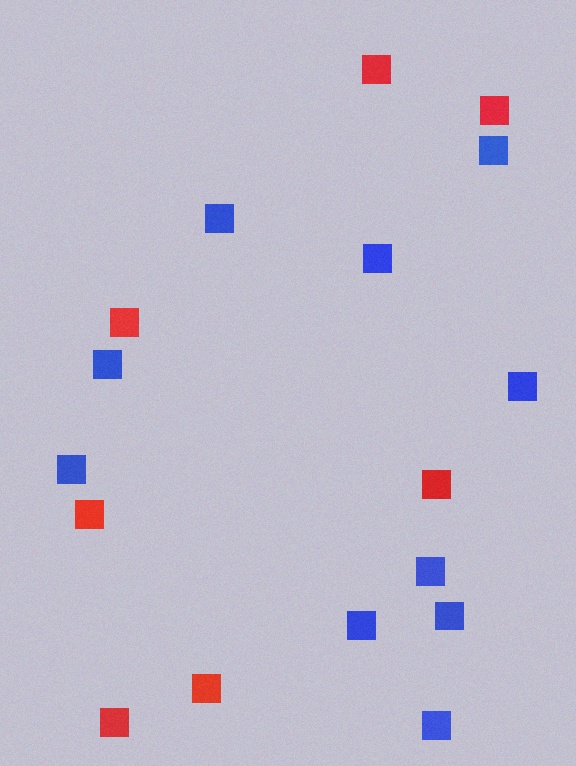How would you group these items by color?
There are 2 groups: one group of red squares (7) and one group of blue squares (10).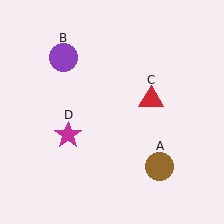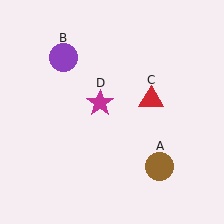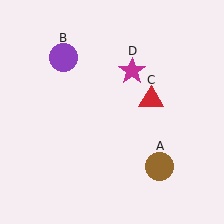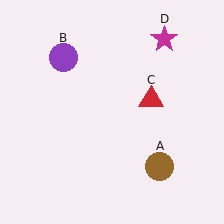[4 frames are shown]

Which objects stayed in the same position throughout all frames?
Brown circle (object A) and purple circle (object B) and red triangle (object C) remained stationary.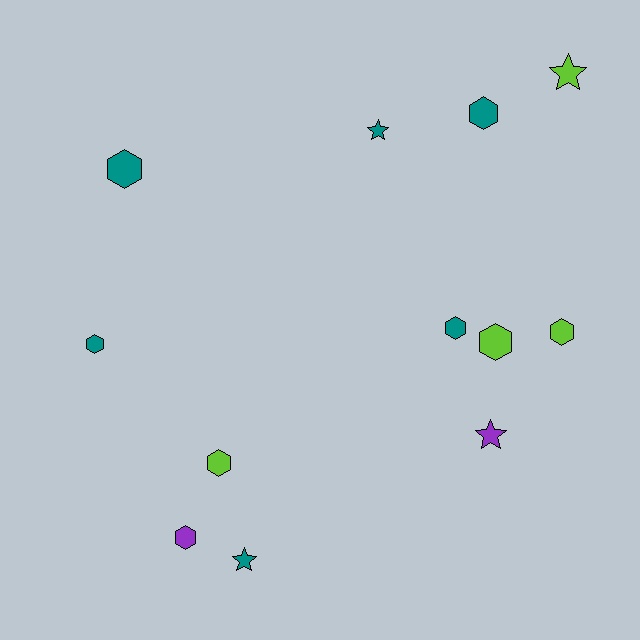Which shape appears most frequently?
Hexagon, with 8 objects.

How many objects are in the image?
There are 12 objects.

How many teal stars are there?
There are 2 teal stars.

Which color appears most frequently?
Teal, with 6 objects.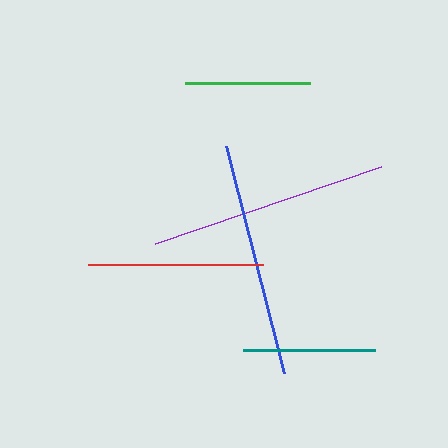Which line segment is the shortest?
The green line is the shortest at approximately 125 pixels.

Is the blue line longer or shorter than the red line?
The blue line is longer than the red line.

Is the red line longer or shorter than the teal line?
The red line is longer than the teal line.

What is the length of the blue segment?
The blue segment is approximately 234 pixels long.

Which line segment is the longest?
The purple line is the longest at approximately 239 pixels.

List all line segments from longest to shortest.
From longest to shortest: purple, blue, red, teal, green.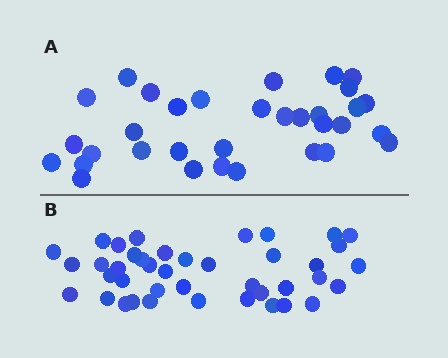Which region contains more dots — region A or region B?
Region B (the bottom region) has more dots.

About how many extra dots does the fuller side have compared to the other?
Region B has roughly 8 or so more dots than region A.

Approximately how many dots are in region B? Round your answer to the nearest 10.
About 40 dots. (The exact count is 41, which rounds to 40.)